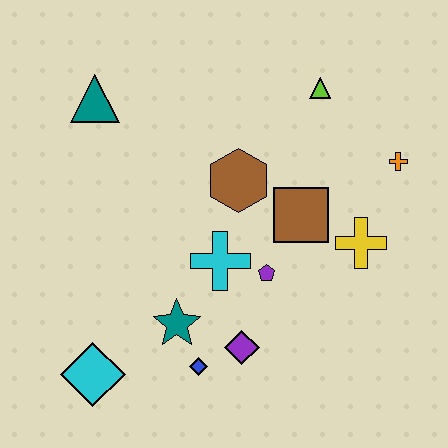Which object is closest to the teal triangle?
The brown hexagon is closest to the teal triangle.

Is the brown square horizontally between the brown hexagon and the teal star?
No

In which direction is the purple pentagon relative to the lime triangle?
The purple pentagon is below the lime triangle.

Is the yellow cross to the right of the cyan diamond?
Yes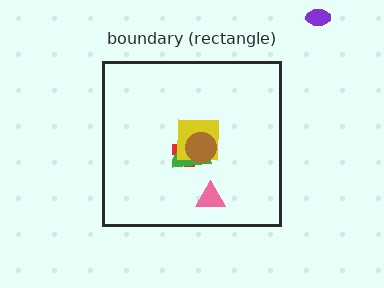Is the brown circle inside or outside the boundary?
Inside.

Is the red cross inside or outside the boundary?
Inside.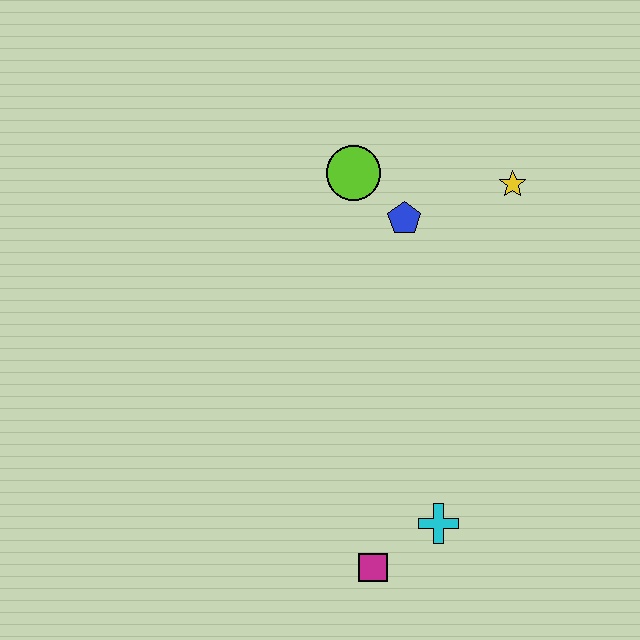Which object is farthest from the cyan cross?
The lime circle is farthest from the cyan cross.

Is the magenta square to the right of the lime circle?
Yes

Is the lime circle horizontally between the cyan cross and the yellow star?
No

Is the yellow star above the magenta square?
Yes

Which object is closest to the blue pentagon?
The lime circle is closest to the blue pentagon.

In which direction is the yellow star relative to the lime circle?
The yellow star is to the right of the lime circle.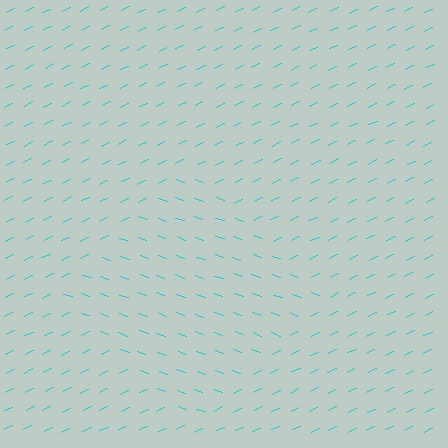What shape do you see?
I see a diamond.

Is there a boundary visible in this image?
Yes, there is a texture boundary formed by a change in line orientation.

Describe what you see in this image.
The image is filled with small cyan line segments. A diamond region in the image has lines oriented differently from the surrounding lines, creating a visible texture boundary.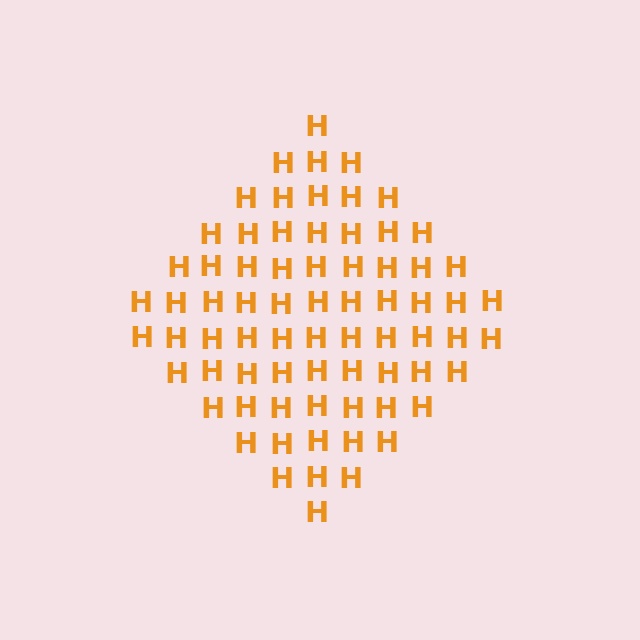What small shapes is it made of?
It is made of small letter H's.